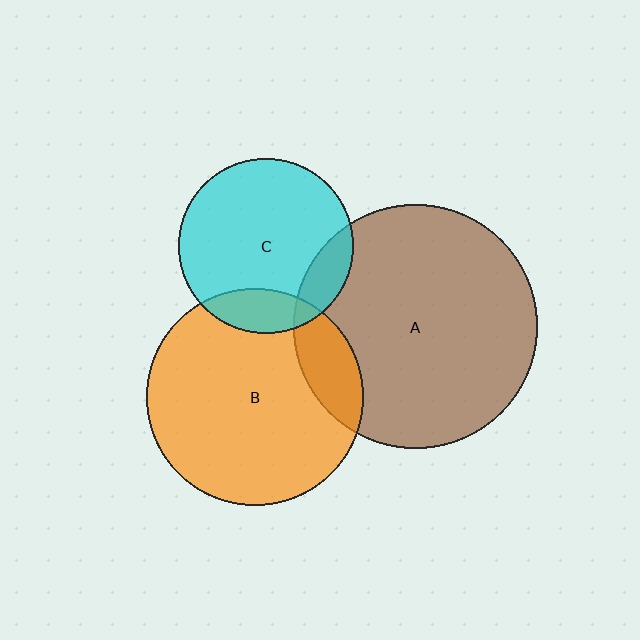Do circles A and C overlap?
Yes.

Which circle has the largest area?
Circle A (brown).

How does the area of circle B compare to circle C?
Approximately 1.5 times.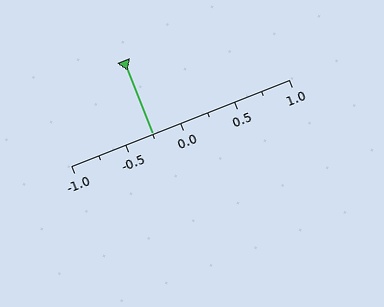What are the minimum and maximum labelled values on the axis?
The axis runs from -1.0 to 1.0.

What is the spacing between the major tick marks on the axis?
The major ticks are spaced 0.5 apart.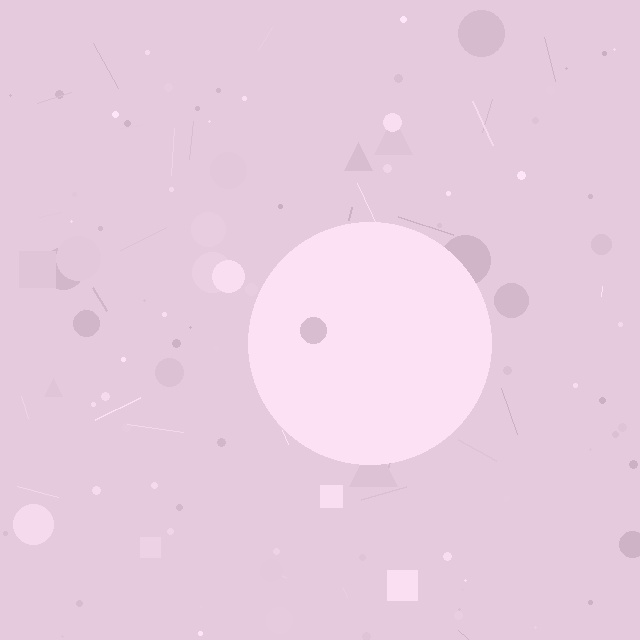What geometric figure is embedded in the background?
A circle is embedded in the background.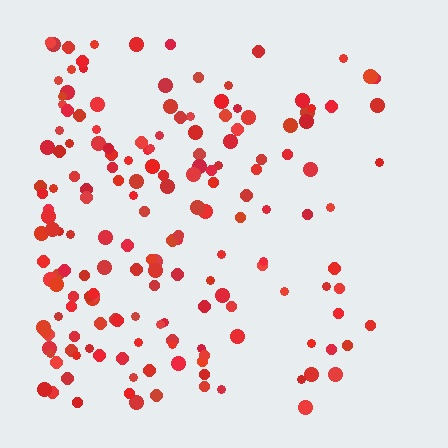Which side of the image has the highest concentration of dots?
The left.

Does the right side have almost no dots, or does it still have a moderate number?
Still a moderate number, just noticeably fewer than the left.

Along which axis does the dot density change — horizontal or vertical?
Horizontal.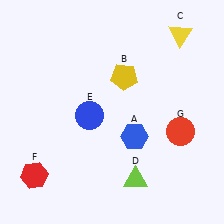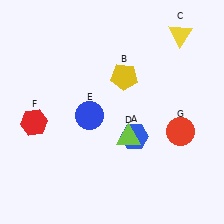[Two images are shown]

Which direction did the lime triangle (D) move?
The lime triangle (D) moved up.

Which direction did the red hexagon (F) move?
The red hexagon (F) moved up.